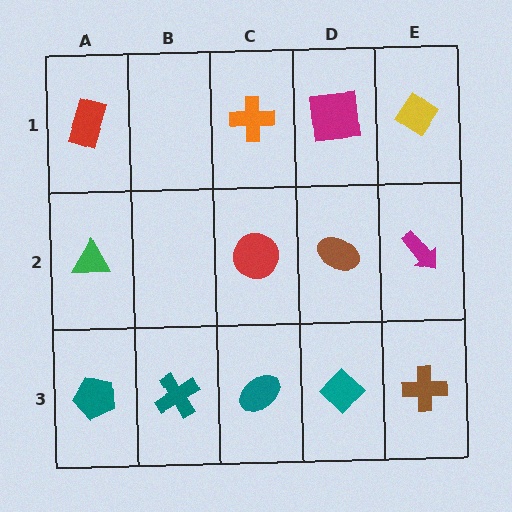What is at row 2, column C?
A red circle.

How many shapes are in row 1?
4 shapes.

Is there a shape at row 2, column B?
No, that cell is empty.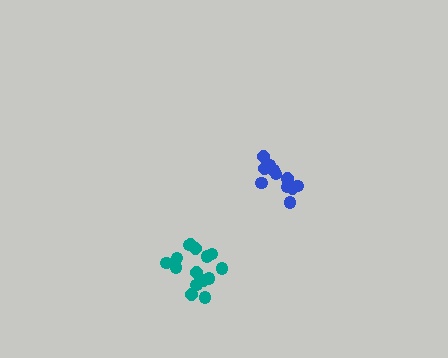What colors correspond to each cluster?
The clusters are colored: blue, teal.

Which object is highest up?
The blue cluster is topmost.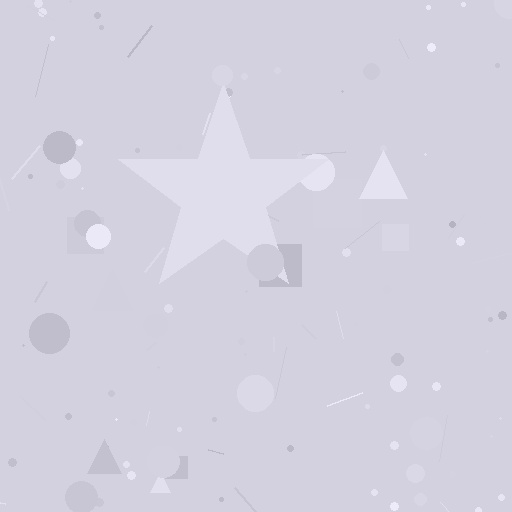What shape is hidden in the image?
A star is hidden in the image.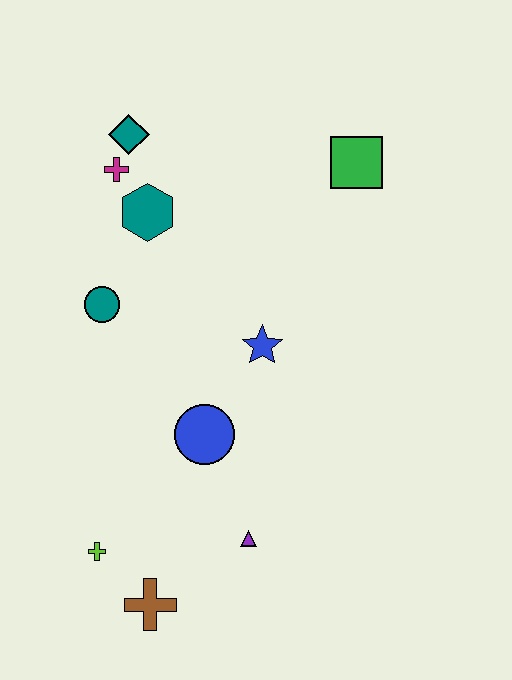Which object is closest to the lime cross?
The brown cross is closest to the lime cross.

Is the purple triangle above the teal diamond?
No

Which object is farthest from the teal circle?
The brown cross is farthest from the teal circle.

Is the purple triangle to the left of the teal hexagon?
No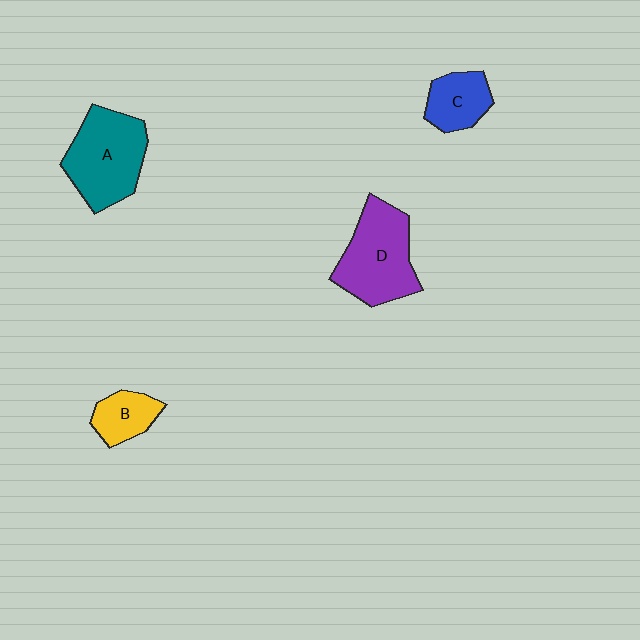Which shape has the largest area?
Shape A (teal).